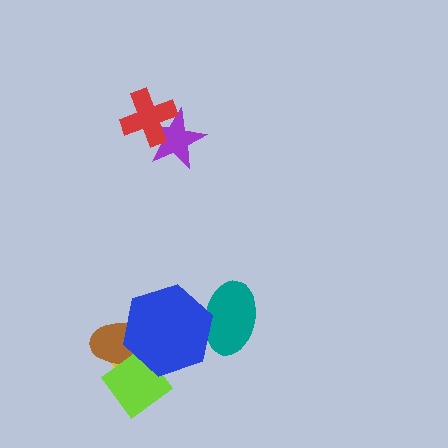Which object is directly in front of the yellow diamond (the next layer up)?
The brown ellipse is directly in front of the yellow diamond.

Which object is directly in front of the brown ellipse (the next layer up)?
The lime diamond is directly in front of the brown ellipse.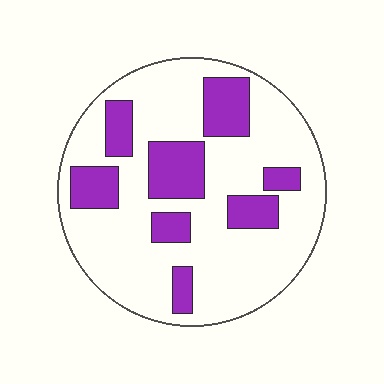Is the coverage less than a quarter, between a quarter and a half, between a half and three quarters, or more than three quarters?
Between a quarter and a half.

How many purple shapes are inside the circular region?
8.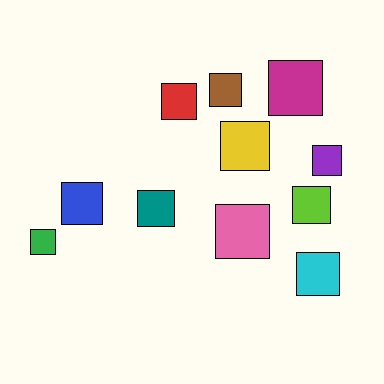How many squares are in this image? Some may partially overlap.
There are 11 squares.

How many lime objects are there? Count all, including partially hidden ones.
There is 1 lime object.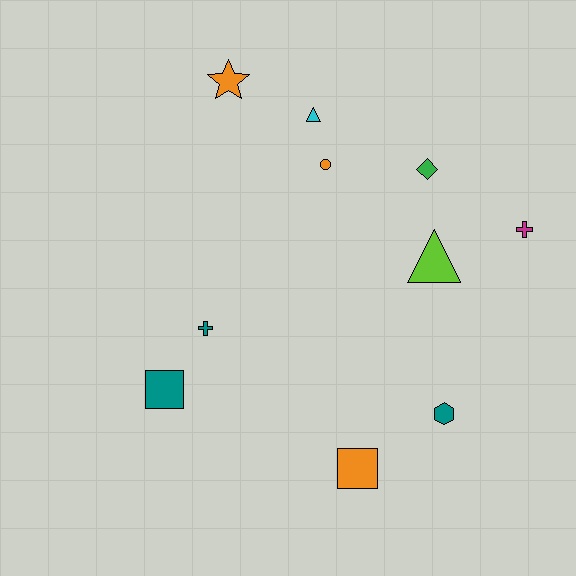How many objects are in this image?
There are 10 objects.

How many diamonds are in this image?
There is 1 diamond.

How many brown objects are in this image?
There are no brown objects.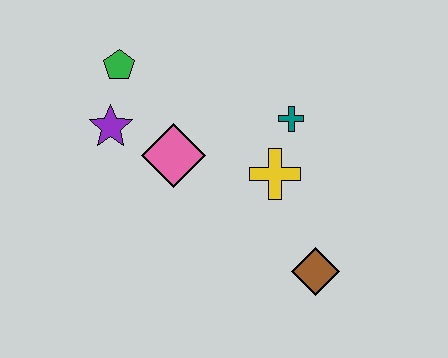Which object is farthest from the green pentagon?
The brown diamond is farthest from the green pentagon.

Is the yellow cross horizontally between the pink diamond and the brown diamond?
Yes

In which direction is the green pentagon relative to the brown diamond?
The green pentagon is above the brown diamond.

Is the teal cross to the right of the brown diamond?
No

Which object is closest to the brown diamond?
The yellow cross is closest to the brown diamond.